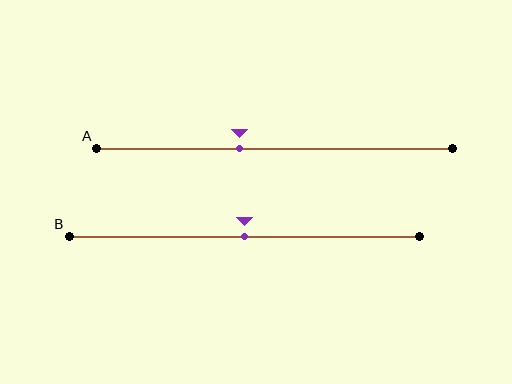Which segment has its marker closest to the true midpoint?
Segment B has its marker closest to the true midpoint.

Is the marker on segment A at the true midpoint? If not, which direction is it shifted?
No, the marker on segment A is shifted to the left by about 10% of the segment length.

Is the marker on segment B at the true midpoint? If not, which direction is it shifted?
Yes, the marker on segment B is at the true midpoint.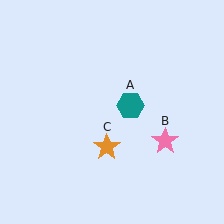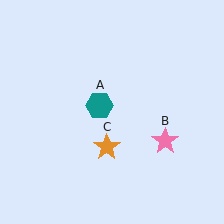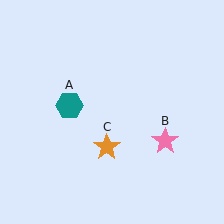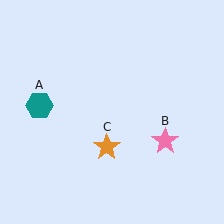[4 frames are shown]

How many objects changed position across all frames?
1 object changed position: teal hexagon (object A).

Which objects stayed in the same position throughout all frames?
Pink star (object B) and orange star (object C) remained stationary.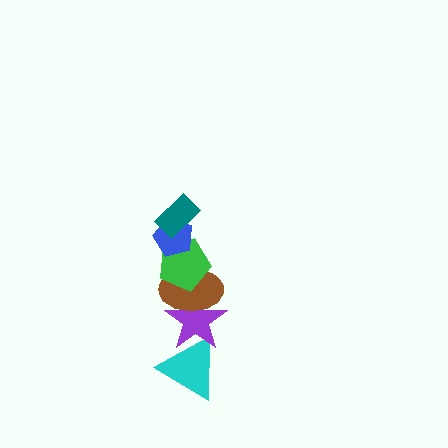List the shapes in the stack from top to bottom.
From top to bottom: the teal rectangle, the blue pentagon, the green pentagon, the brown ellipse, the purple star, the cyan triangle.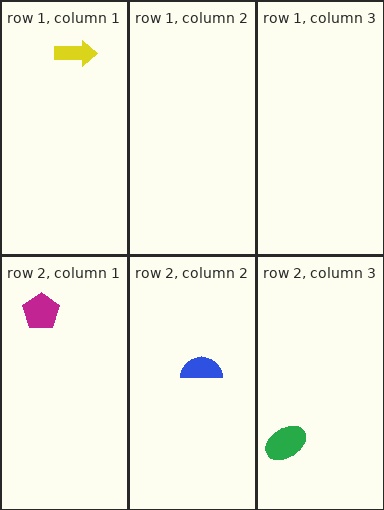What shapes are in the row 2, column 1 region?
The magenta pentagon.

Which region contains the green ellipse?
The row 2, column 3 region.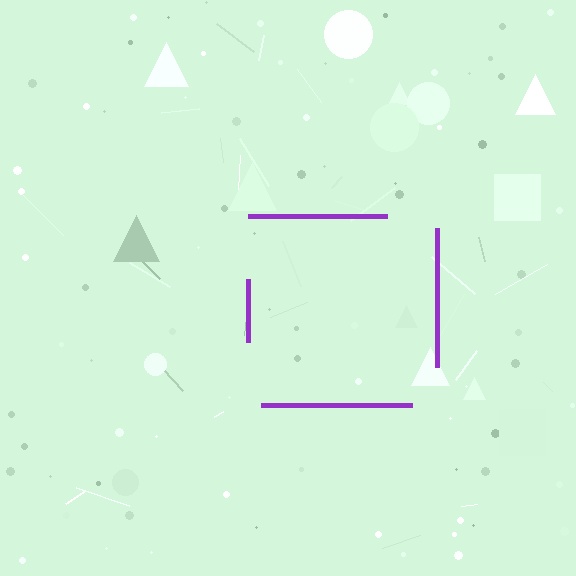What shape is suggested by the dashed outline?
The dashed outline suggests a square.